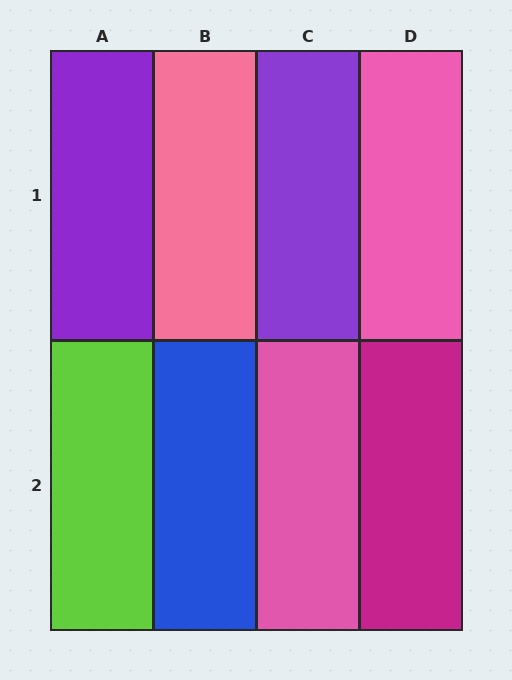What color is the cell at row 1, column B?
Pink.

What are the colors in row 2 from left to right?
Lime, blue, pink, magenta.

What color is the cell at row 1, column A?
Purple.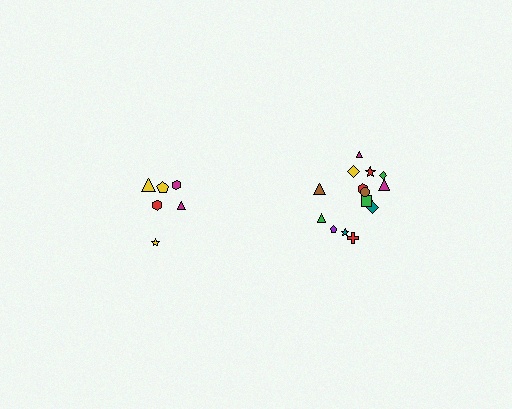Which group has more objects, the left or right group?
The right group.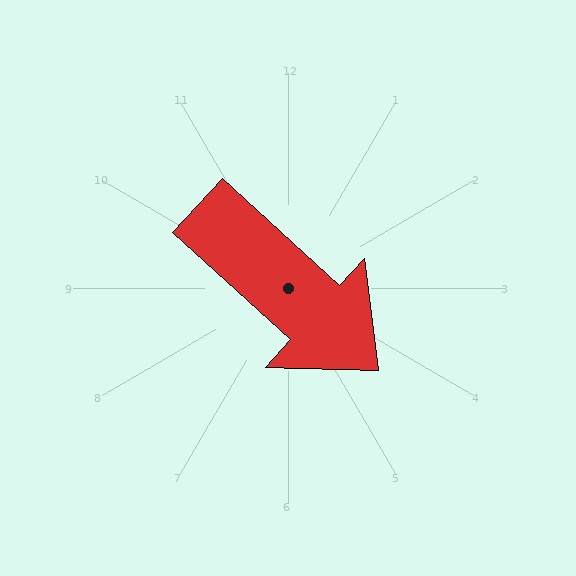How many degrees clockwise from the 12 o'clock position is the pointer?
Approximately 132 degrees.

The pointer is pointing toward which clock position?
Roughly 4 o'clock.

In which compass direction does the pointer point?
Southeast.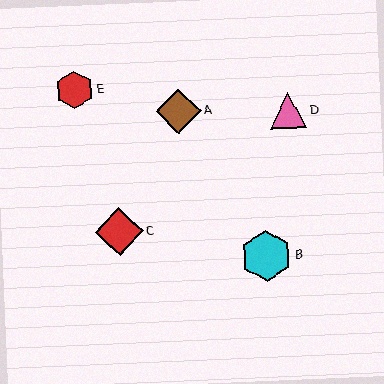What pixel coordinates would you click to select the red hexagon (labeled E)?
Click at (74, 90) to select the red hexagon E.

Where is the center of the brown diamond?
The center of the brown diamond is at (178, 111).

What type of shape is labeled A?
Shape A is a brown diamond.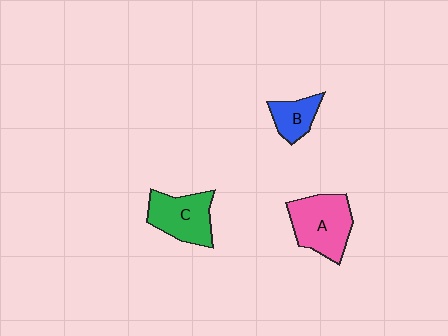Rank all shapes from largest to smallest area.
From largest to smallest: A (pink), C (green), B (blue).